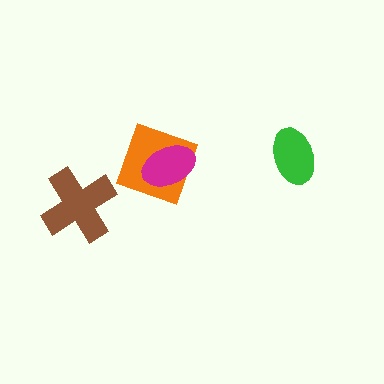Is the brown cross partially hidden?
No, no other shape covers it.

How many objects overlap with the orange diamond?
1 object overlaps with the orange diamond.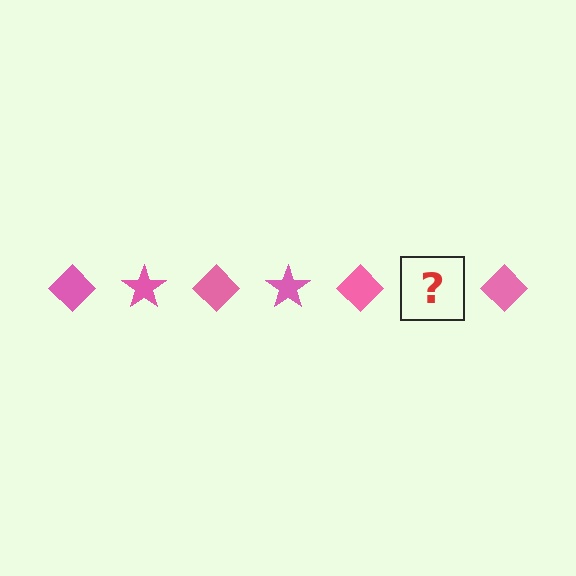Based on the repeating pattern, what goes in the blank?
The blank should be a pink star.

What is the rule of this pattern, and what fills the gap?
The rule is that the pattern cycles through diamond, star shapes in pink. The gap should be filled with a pink star.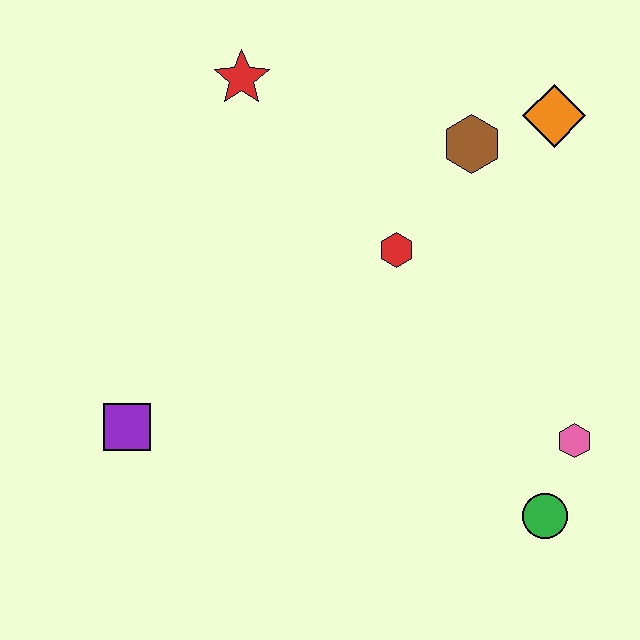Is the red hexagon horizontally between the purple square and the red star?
No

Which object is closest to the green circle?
The pink hexagon is closest to the green circle.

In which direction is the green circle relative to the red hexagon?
The green circle is below the red hexagon.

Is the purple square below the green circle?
No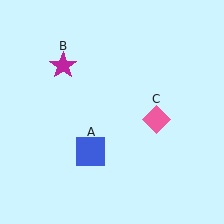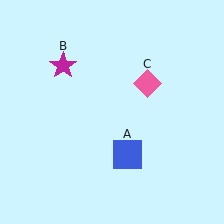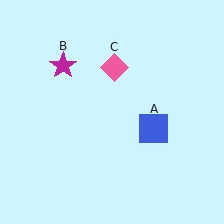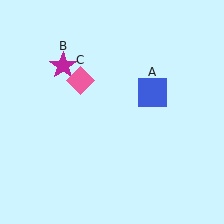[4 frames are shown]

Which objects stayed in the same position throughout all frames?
Magenta star (object B) remained stationary.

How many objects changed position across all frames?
2 objects changed position: blue square (object A), pink diamond (object C).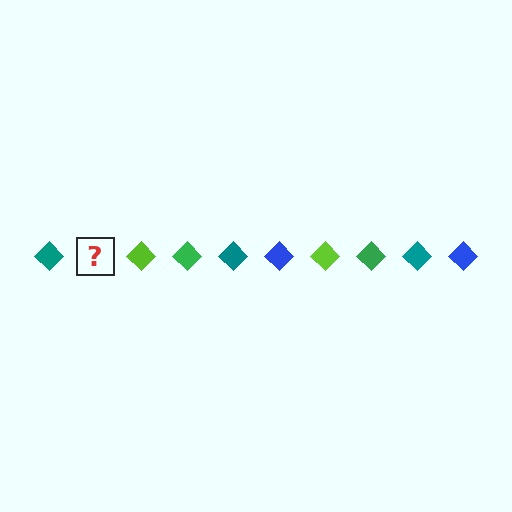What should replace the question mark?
The question mark should be replaced with a blue diamond.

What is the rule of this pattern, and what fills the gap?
The rule is that the pattern cycles through teal, blue, lime, green diamonds. The gap should be filled with a blue diamond.